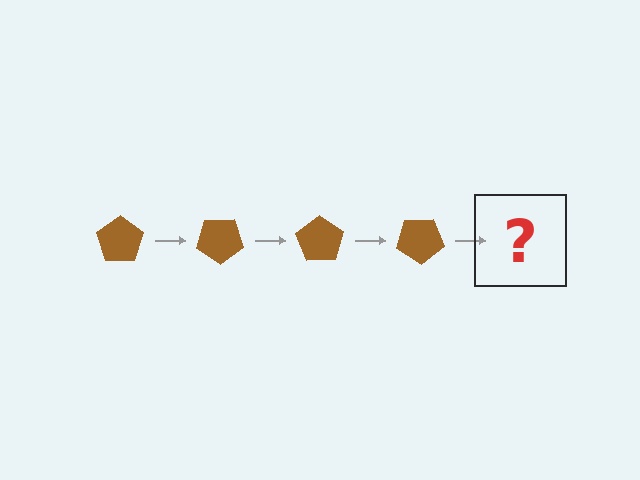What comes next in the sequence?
The next element should be a brown pentagon rotated 140 degrees.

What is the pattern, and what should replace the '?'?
The pattern is that the pentagon rotates 35 degrees each step. The '?' should be a brown pentagon rotated 140 degrees.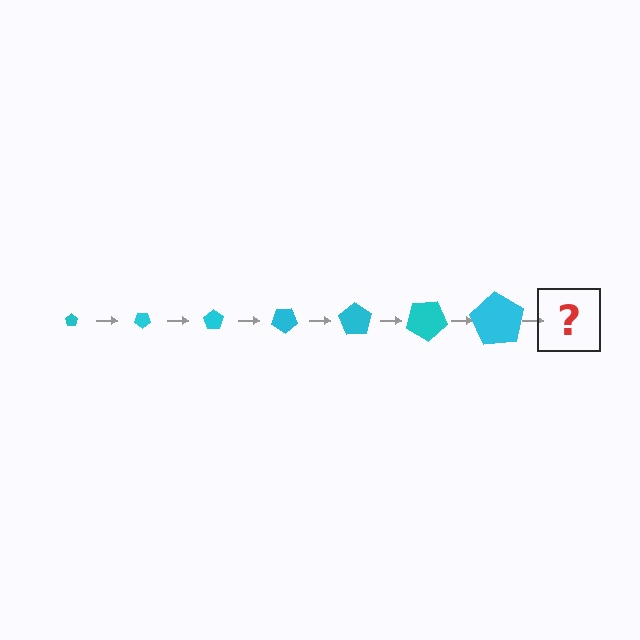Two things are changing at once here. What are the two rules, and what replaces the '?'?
The two rules are that the pentagon grows larger each step and it rotates 35 degrees each step. The '?' should be a pentagon, larger than the previous one and rotated 245 degrees from the start.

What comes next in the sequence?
The next element should be a pentagon, larger than the previous one and rotated 245 degrees from the start.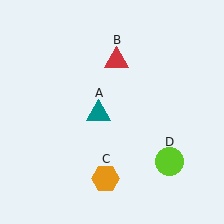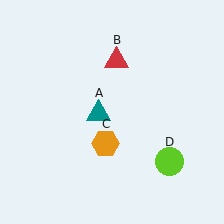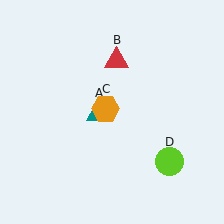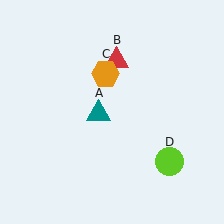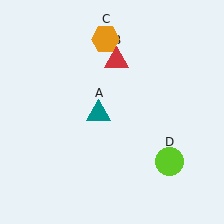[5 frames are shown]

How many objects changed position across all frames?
1 object changed position: orange hexagon (object C).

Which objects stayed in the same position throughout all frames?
Teal triangle (object A) and red triangle (object B) and lime circle (object D) remained stationary.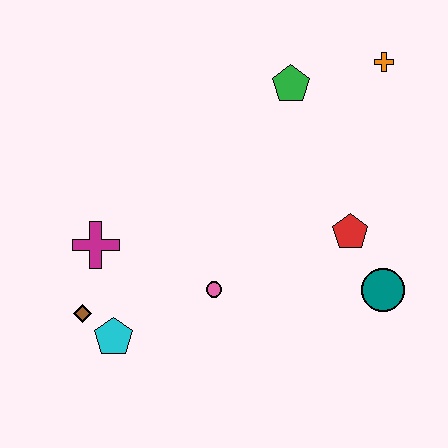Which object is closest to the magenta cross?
The brown diamond is closest to the magenta cross.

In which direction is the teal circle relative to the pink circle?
The teal circle is to the right of the pink circle.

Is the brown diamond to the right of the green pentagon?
No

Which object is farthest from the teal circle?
The brown diamond is farthest from the teal circle.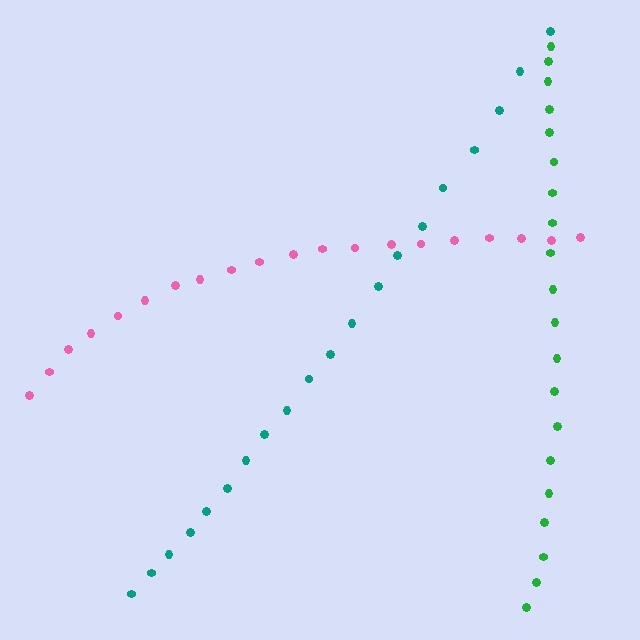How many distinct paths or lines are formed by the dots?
There are 3 distinct paths.